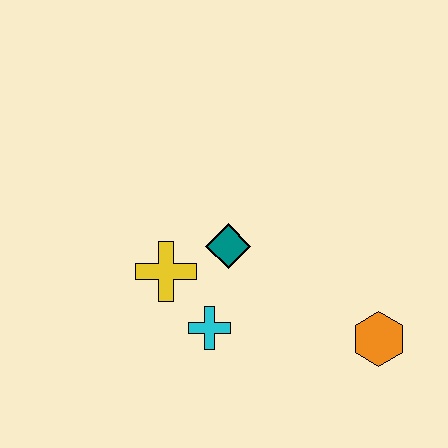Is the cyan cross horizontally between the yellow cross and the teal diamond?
Yes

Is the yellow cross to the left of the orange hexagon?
Yes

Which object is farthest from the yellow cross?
The orange hexagon is farthest from the yellow cross.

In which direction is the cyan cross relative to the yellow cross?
The cyan cross is below the yellow cross.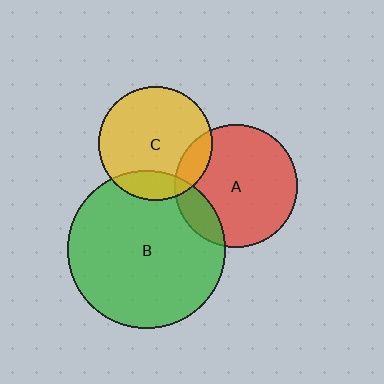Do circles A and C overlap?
Yes.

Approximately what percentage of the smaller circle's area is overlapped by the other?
Approximately 15%.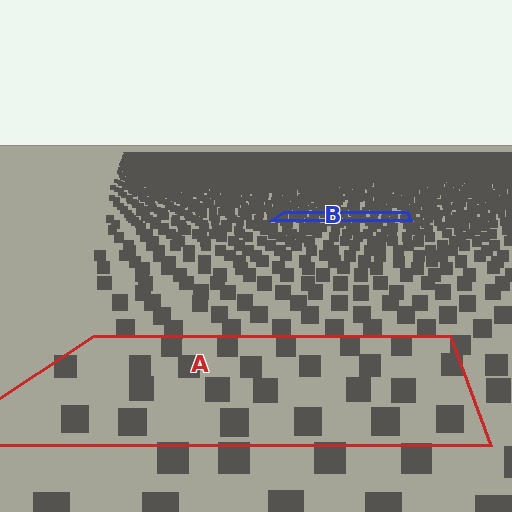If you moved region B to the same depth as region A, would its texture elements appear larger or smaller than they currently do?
They would appear larger. At a closer depth, the same texture elements are projected at a bigger on-screen size.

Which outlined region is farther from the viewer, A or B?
Region B is farther from the viewer — the texture elements inside it appear smaller and more densely packed.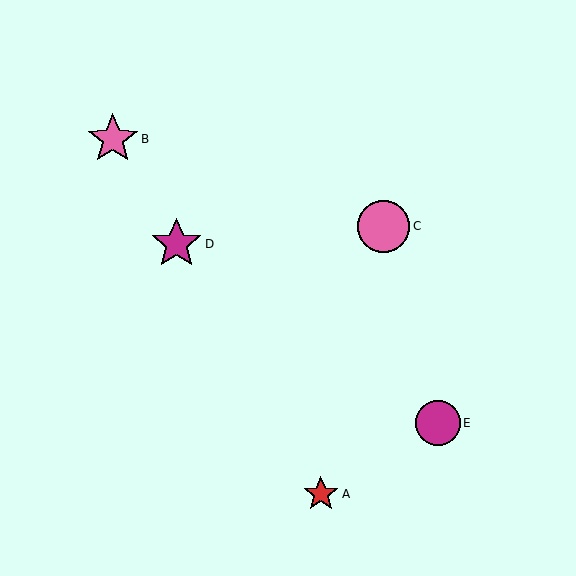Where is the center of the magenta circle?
The center of the magenta circle is at (438, 423).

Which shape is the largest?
The pink circle (labeled C) is the largest.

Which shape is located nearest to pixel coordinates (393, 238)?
The pink circle (labeled C) at (384, 226) is nearest to that location.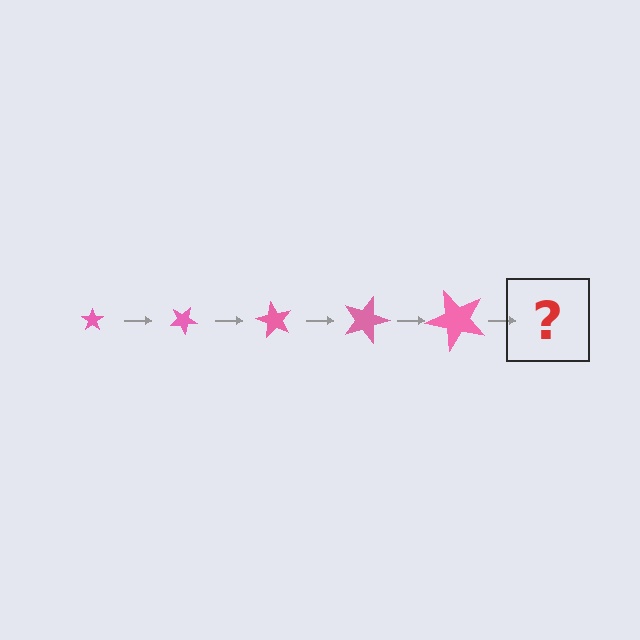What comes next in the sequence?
The next element should be a star, larger than the previous one and rotated 150 degrees from the start.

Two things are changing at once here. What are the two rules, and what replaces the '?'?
The two rules are that the star grows larger each step and it rotates 30 degrees each step. The '?' should be a star, larger than the previous one and rotated 150 degrees from the start.